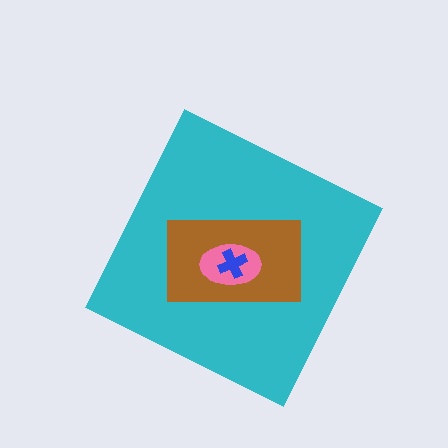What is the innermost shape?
The blue cross.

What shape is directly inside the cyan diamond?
The brown rectangle.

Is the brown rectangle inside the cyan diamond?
Yes.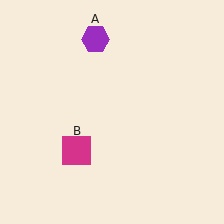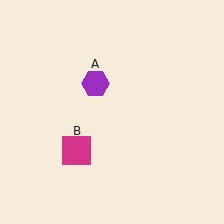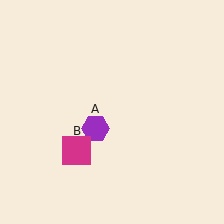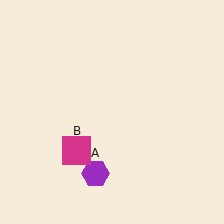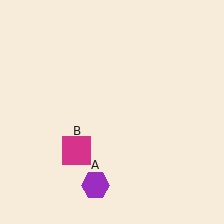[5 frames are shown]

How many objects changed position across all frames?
1 object changed position: purple hexagon (object A).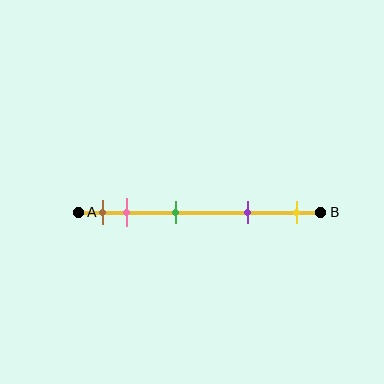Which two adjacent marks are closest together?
The brown and pink marks are the closest adjacent pair.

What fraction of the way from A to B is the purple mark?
The purple mark is approximately 70% (0.7) of the way from A to B.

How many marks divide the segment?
There are 5 marks dividing the segment.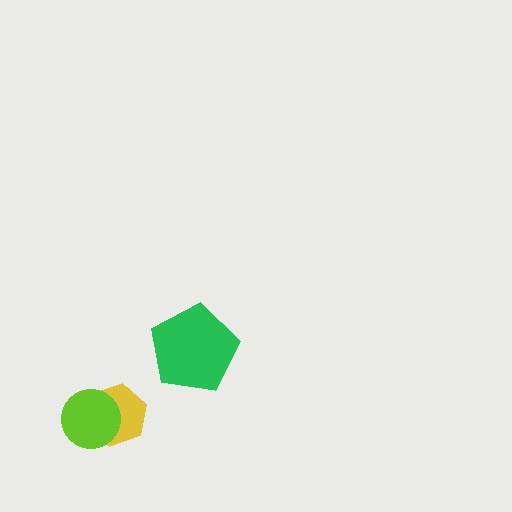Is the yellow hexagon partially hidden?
Yes, it is partially covered by another shape.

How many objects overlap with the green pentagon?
0 objects overlap with the green pentagon.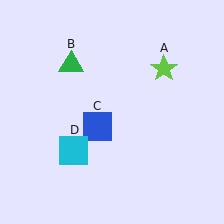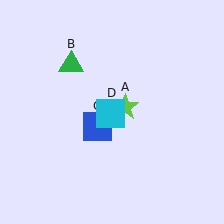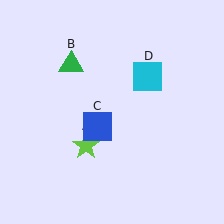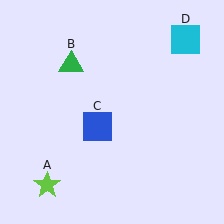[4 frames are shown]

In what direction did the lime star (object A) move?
The lime star (object A) moved down and to the left.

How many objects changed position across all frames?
2 objects changed position: lime star (object A), cyan square (object D).